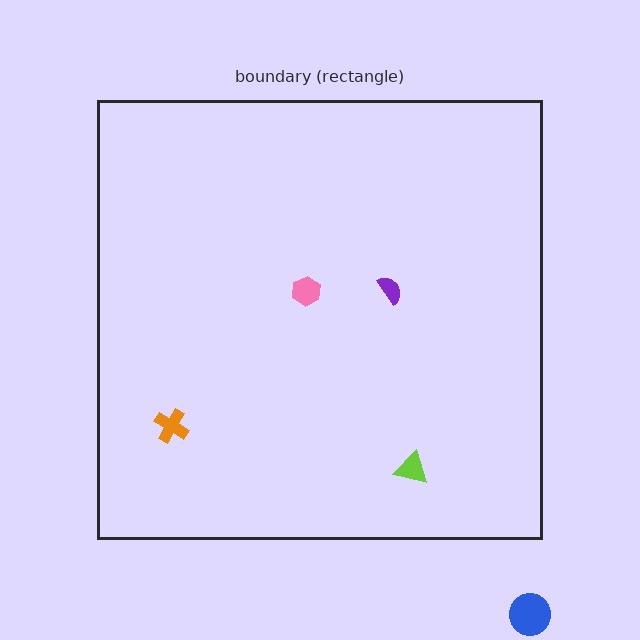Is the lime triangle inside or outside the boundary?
Inside.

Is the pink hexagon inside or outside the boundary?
Inside.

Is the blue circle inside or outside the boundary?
Outside.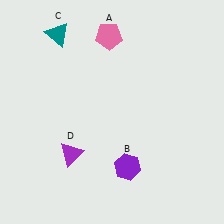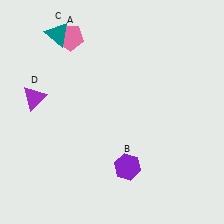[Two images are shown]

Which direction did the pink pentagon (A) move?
The pink pentagon (A) moved left.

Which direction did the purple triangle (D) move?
The purple triangle (D) moved up.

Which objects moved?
The objects that moved are: the pink pentagon (A), the purple triangle (D).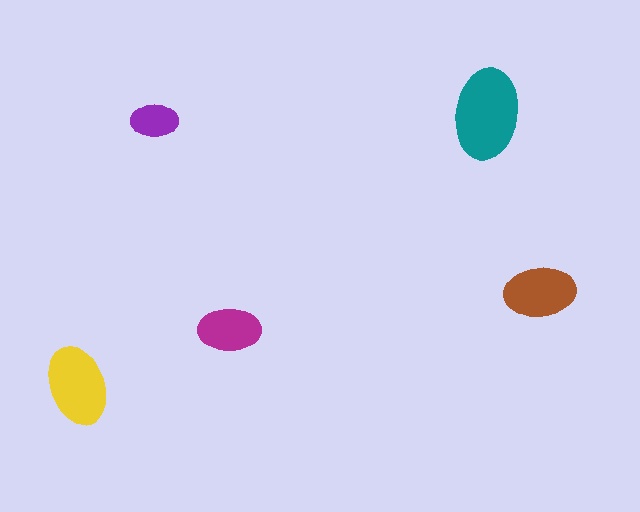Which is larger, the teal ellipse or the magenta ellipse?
The teal one.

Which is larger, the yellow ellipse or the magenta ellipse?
The yellow one.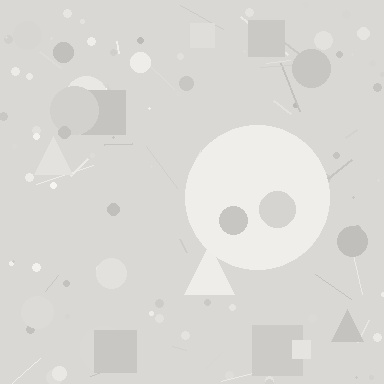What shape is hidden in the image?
A circle is hidden in the image.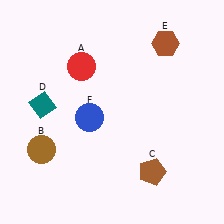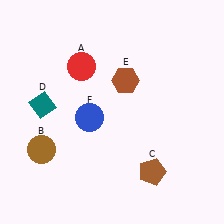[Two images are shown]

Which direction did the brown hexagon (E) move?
The brown hexagon (E) moved left.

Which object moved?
The brown hexagon (E) moved left.